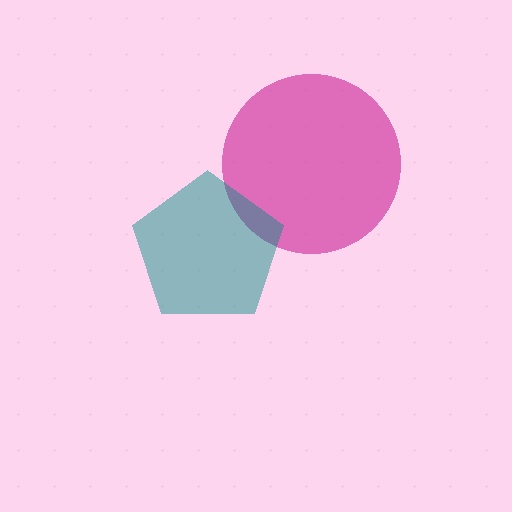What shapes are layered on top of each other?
The layered shapes are: a magenta circle, a teal pentagon.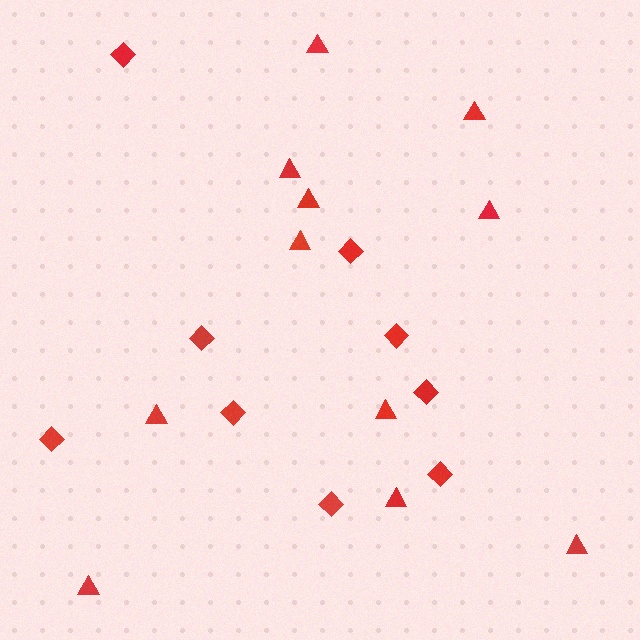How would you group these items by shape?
There are 2 groups: one group of triangles (11) and one group of diamonds (9).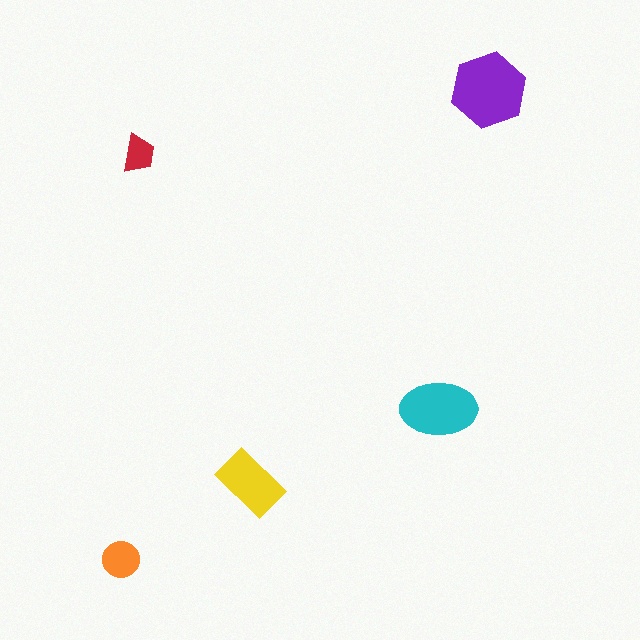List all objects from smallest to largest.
The red trapezoid, the orange circle, the yellow rectangle, the cyan ellipse, the purple hexagon.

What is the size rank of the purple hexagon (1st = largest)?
1st.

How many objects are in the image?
There are 5 objects in the image.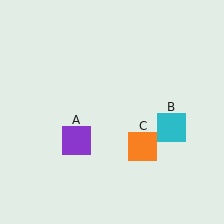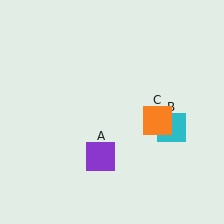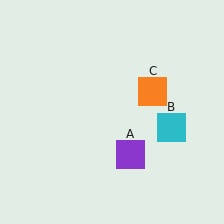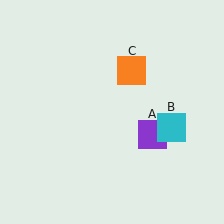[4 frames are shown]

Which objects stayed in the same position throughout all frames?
Cyan square (object B) remained stationary.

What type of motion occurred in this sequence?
The purple square (object A), orange square (object C) rotated counterclockwise around the center of the scene.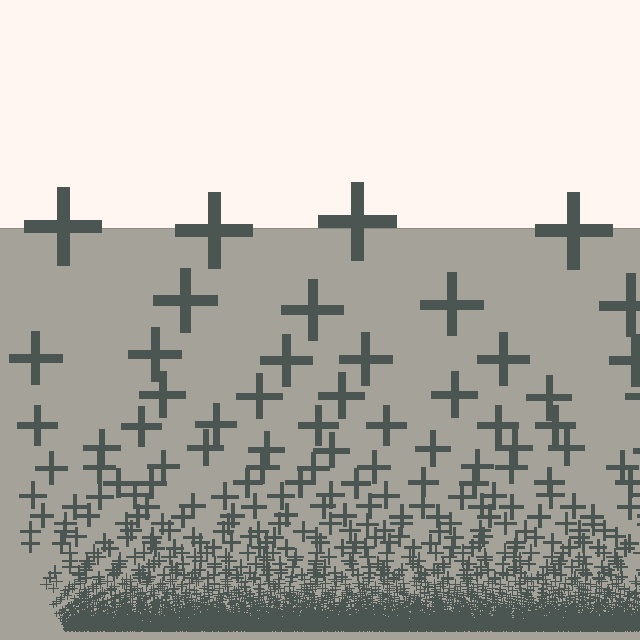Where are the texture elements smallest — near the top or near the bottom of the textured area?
Near the bottom.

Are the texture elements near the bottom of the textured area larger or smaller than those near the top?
Smaller. The gradient is inverted — elements near the bottom are smaller and denser.